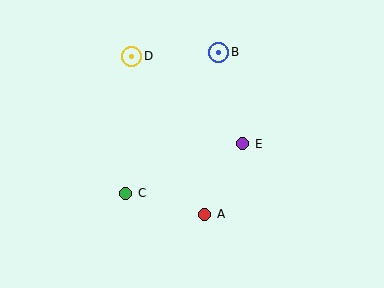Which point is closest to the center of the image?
Point E at (243, 144) is closest to the center.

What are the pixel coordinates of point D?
Point D is at (132, 56).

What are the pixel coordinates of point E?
Point E is at (243, 144).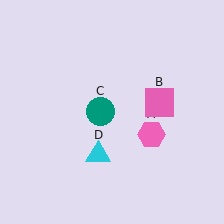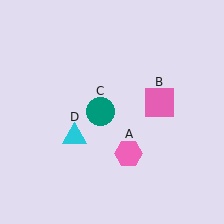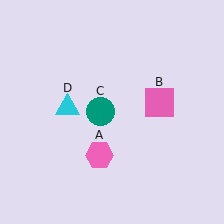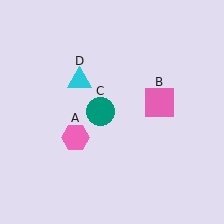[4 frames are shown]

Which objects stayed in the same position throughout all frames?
Pink square (object B) and teal circle (object C) remained stationary.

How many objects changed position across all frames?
2 objects changed position: pink hexagon (object A), cyan triangle (object D).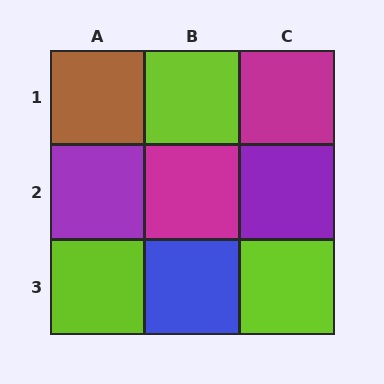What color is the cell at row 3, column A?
Lime.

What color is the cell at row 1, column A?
Brown.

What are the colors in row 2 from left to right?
Purple, magenta, purple.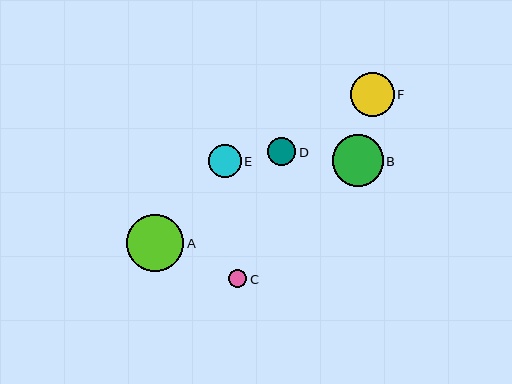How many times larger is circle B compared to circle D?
Circle B is approximately 1.8 times the size of circle D.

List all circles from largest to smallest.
From largest to smallest: A, B, F, E, D, C.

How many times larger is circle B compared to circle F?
Circle B is approximately 1.2 times the size of circle F.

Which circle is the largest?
Circle A is the largest with a size of approximately 57 pixels.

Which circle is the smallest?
Circle C is the smallest with a size of approximately 18 pixels.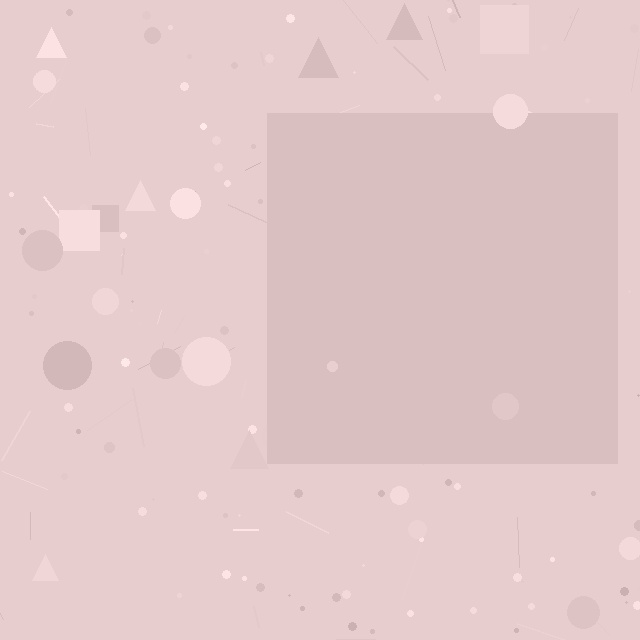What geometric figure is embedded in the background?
A square is embedded in the background.